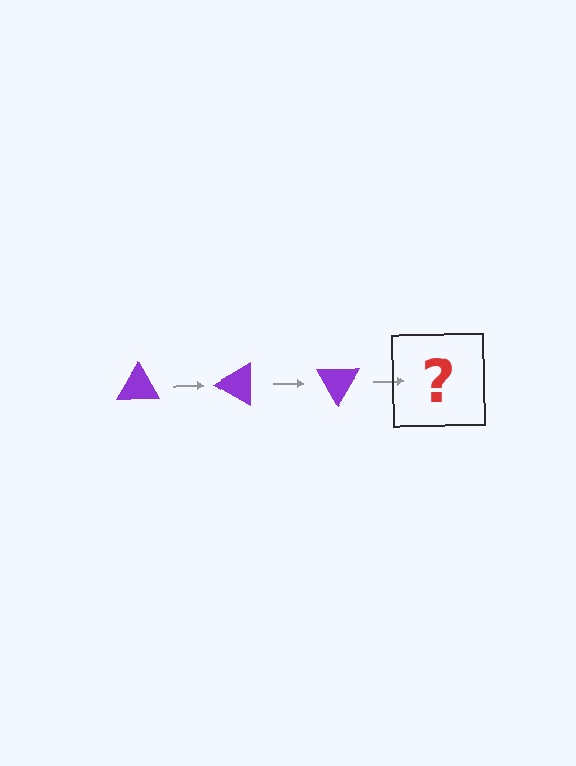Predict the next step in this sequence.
The next step is a purple triangle rotated 90 degrees.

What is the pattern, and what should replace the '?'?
The pattern is that the triangle rotates 30 degrees each step. The '?' should be a purple triangle rotated 90 degrees.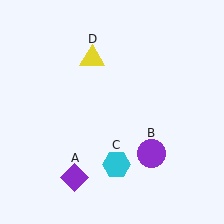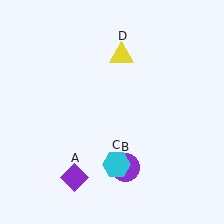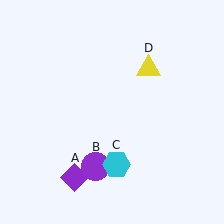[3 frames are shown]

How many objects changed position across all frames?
2 objects changed position: purple circle (object B), yellow triangle (object D).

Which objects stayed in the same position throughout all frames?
Purple diamond (object A) and cyan hexagon (object C) remained stationary.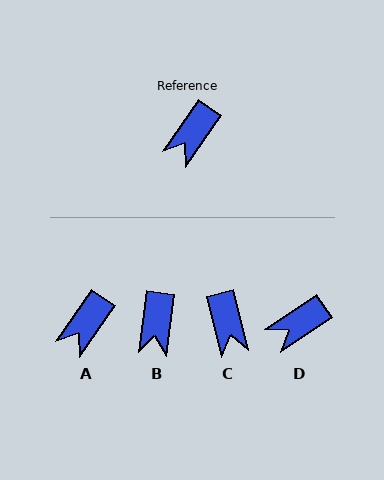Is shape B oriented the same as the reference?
No, it is off by about 27 degrees.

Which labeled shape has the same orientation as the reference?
A.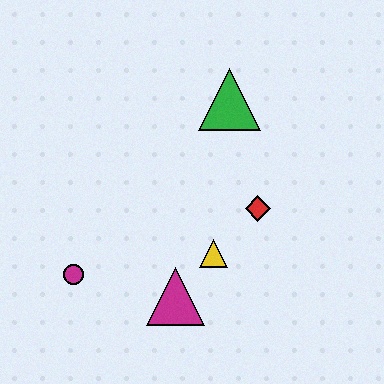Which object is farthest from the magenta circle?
The green triangle is farthest from the magenta circle.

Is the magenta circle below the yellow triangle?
Yes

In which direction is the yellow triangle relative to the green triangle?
The yellow triangle is below the green triangle.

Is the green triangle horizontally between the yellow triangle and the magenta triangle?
No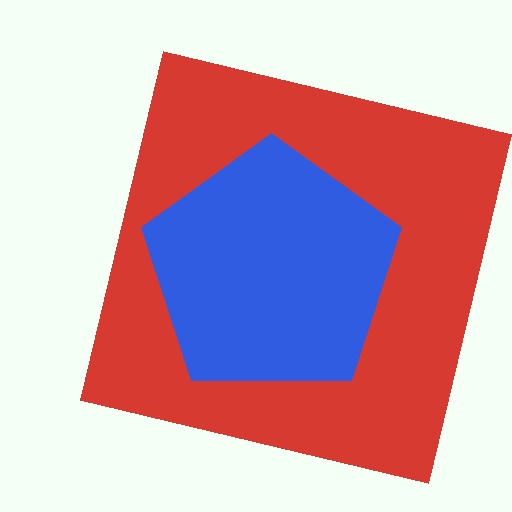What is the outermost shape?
The red square.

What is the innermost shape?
The blue pentagon.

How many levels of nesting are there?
2.